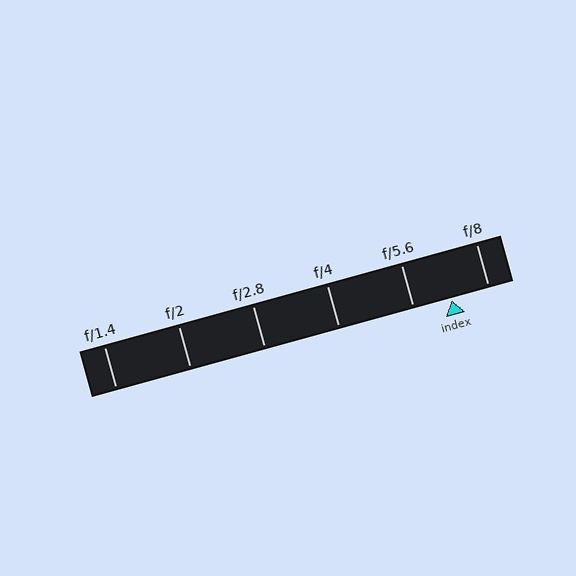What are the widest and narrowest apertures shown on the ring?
The widest aperture shown is f/1.4 and the narrowest is f/8.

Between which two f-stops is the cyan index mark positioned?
The index mark is between f/5.6 and f/8.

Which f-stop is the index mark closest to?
The index mark is closest to f/8.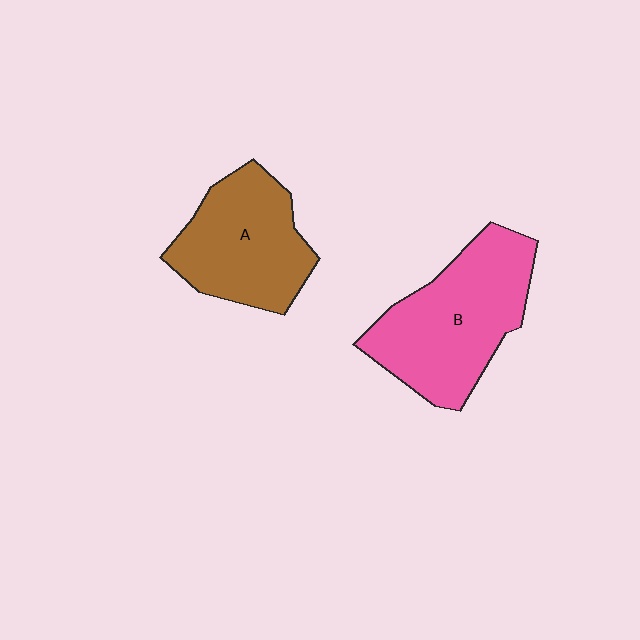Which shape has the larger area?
Shape B (pink).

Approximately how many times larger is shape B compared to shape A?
Approximately 1.2 times.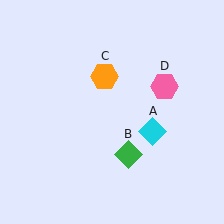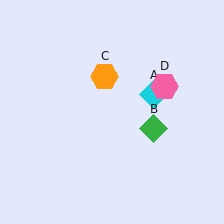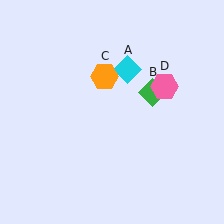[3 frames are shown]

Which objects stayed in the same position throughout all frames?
Orange hexagon (object C) and pink hexagon (object D) remained stationary.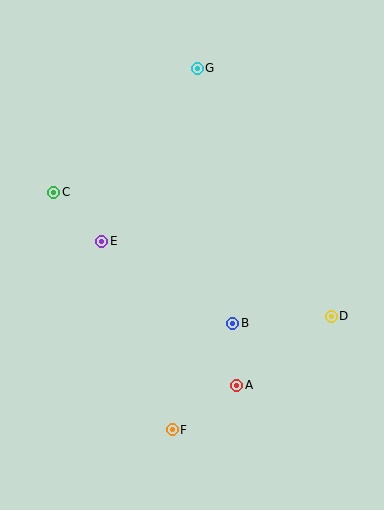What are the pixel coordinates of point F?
Point F is at (172, 430).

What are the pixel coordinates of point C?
Point C is at (54, 192).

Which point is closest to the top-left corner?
Point C is closest to the top-left corner.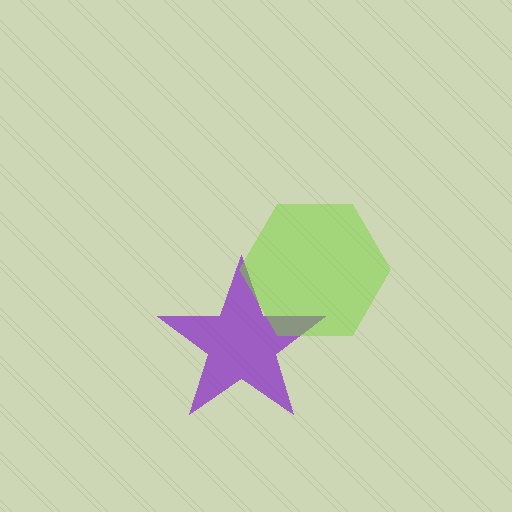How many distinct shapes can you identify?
There are 2 distinct shapes: a purple star, a lime hexagon.